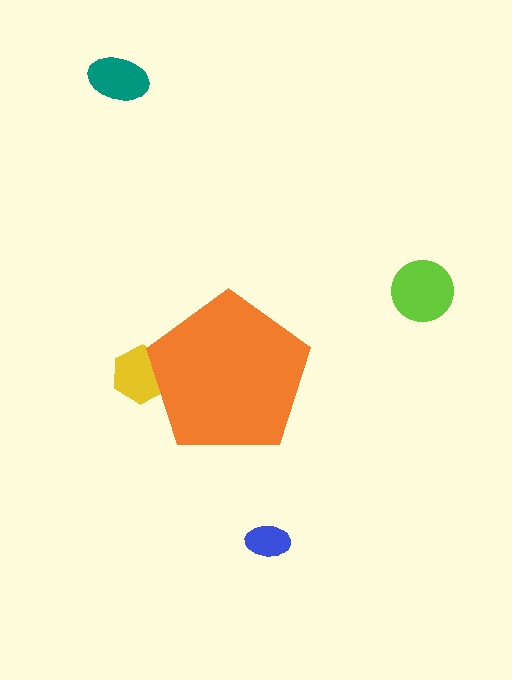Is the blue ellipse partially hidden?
No, the blue ellipse is fully visible.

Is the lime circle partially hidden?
No, the lime circle is fully visible.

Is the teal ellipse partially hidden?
No, the teal ellipse is fully visible.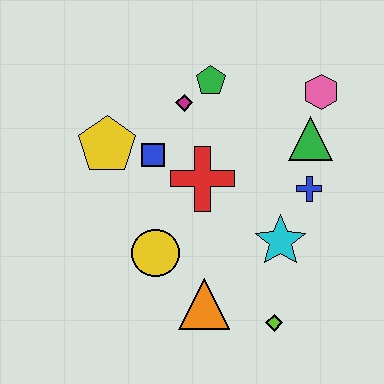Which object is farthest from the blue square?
The lime diamond is farthest from the blue square.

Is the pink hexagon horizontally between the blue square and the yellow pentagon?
No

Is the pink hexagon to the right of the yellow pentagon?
Yes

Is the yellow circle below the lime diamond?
No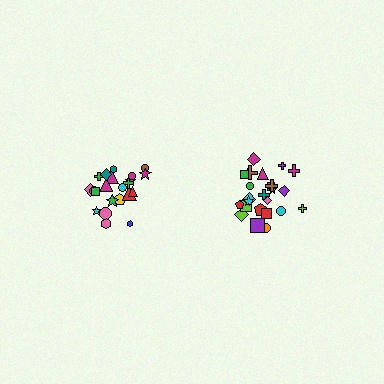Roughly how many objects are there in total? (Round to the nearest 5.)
Roughly 45 objects in total.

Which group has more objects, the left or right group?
The right group.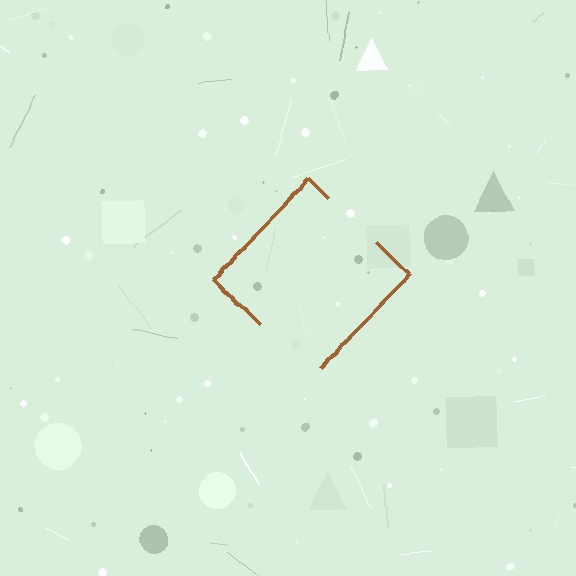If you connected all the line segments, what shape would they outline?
They would outline a diamond.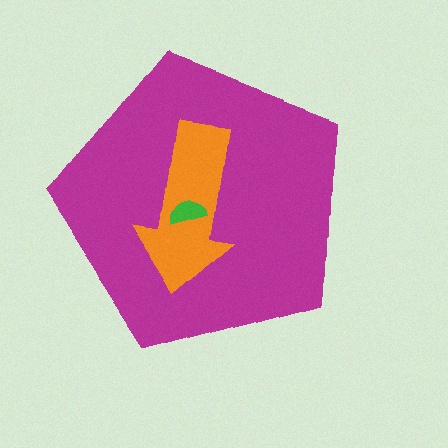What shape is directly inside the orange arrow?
The green semicircle.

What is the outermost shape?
The magenta pentagon.